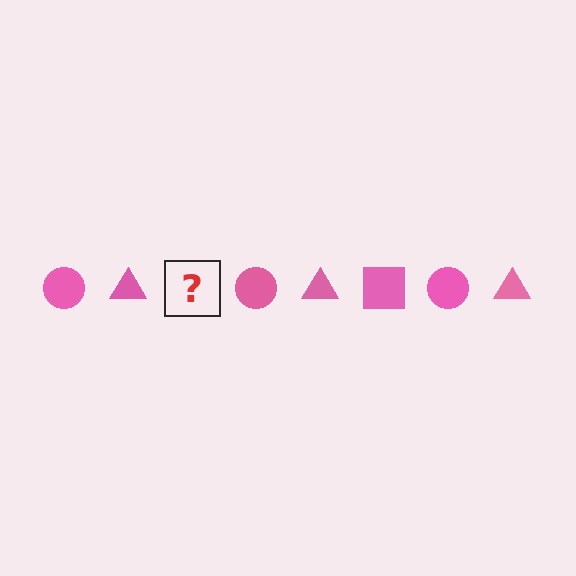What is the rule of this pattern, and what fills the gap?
The rule is that the pattern cycles through circle, triangle, square shapes in pink. The gap should be filled with a pink square.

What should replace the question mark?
The question mark should be replaced with a pink square.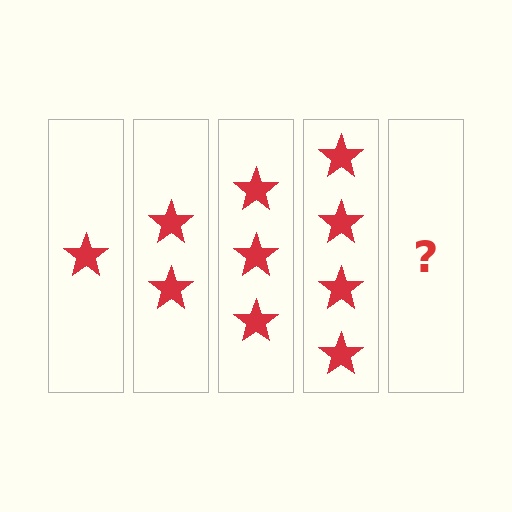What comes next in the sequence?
The next element should be 5 stars.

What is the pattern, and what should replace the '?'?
The pattern is that each step adds one more star. The '?' should be 5 stars.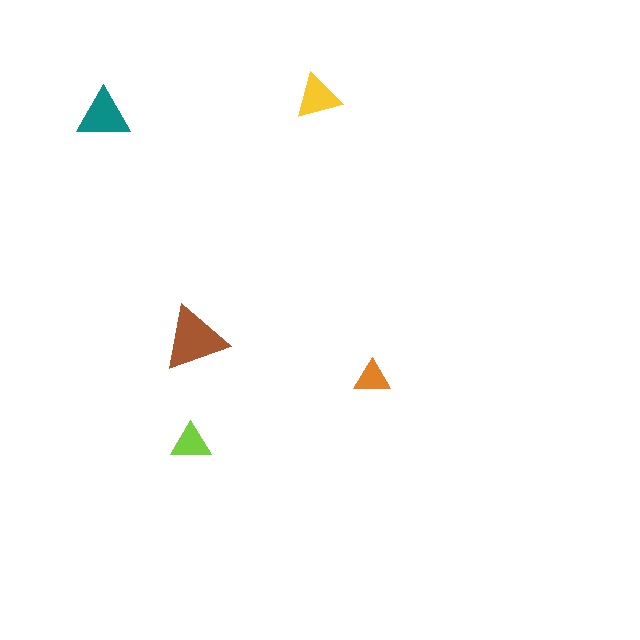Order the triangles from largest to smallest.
the brown one, the teal one, the yellow one, the lime one, the orange one.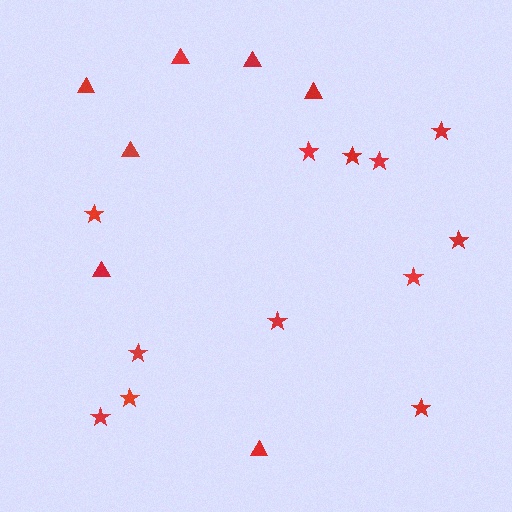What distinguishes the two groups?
There are 2 groups: one group of stars (12) and one group of triangles (7).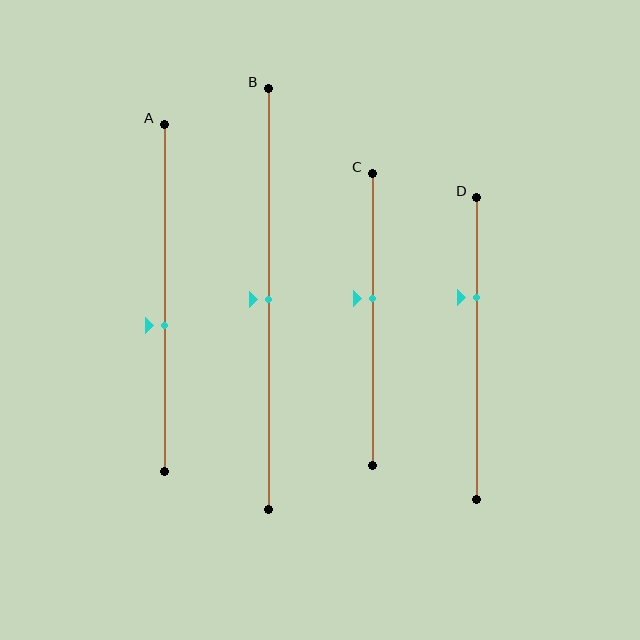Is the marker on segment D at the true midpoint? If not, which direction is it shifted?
No, the marker on segment D is shifted upward by about 17% of the segment length.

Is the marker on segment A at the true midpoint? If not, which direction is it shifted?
No, the marker on segment A is shifted downward by about 8% of the segment length.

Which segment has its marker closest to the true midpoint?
Segment B has its marker closest to the true midpoint.